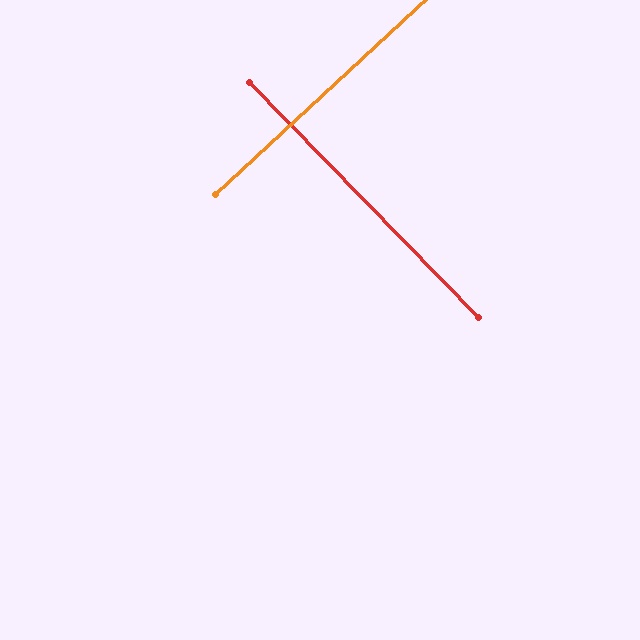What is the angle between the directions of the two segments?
Approximately 89 degrees.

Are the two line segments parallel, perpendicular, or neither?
Perpendicular — they meet at approximately 89°.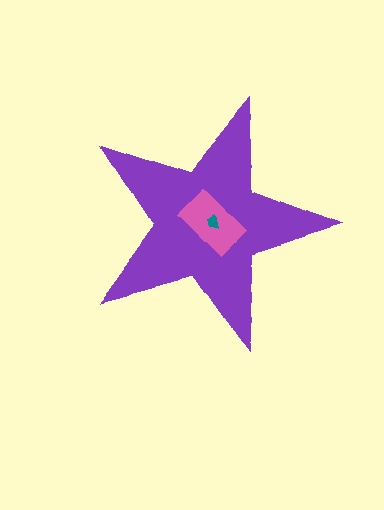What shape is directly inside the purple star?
The pink rectangle.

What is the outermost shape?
The purple star.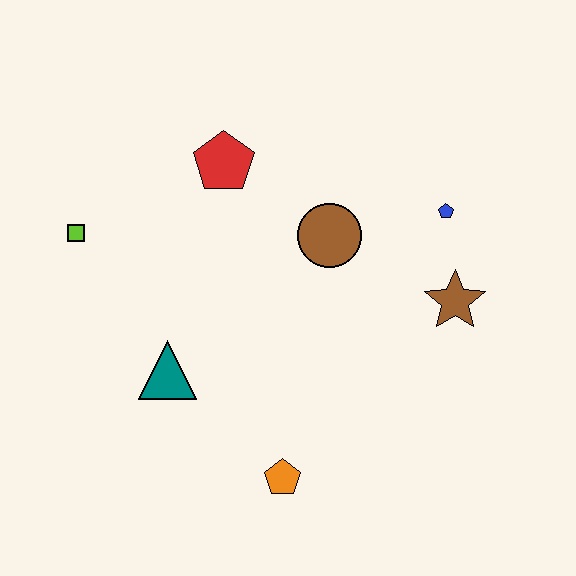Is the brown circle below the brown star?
No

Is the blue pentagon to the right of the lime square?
Yes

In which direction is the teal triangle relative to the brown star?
The teal triangle is to the left of the brown star.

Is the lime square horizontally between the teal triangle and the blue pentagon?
No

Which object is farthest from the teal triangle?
The blue pentagon is farthest from the teal triangle.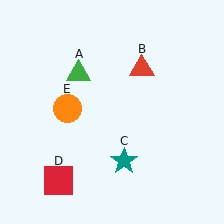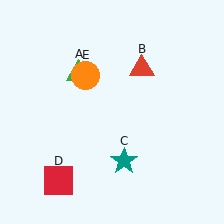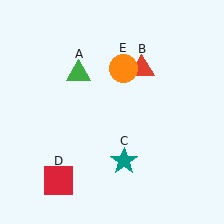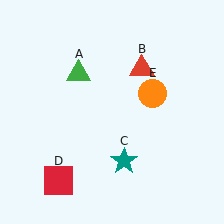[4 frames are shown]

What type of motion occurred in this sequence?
The orange circle (object E) rotated clockwise around the center of the scene.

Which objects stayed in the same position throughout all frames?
Green triangle (object A) and red triangle (object B) and teal star (object C) and red square (object D) remained stationary.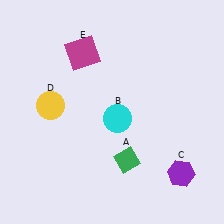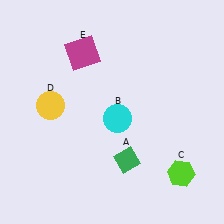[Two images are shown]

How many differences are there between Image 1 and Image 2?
There is 1 difference between the two images.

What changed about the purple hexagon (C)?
In Image 1, C is purple. In Image 2, it changed to lime.